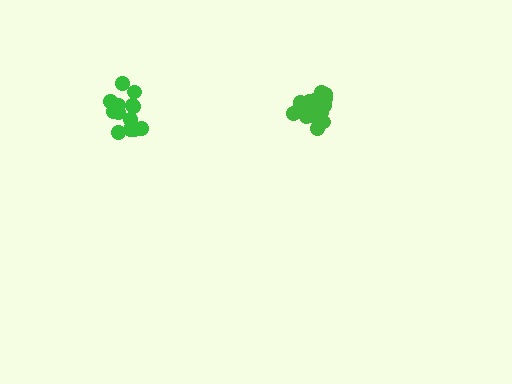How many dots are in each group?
Group 1: 13 dots, Group 2: 17 dots (30 total).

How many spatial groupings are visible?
There are 2 spatial groupings.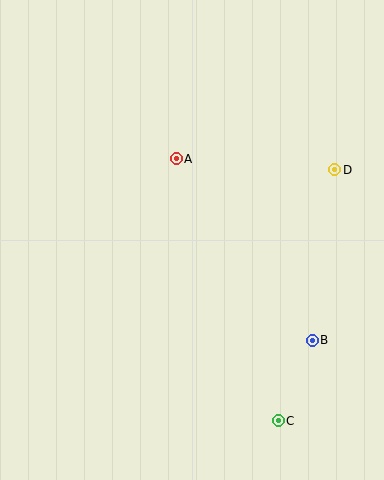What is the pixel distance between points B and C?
The distance between B and C is 88 pixels.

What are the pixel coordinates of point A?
Point A is at (176, 159).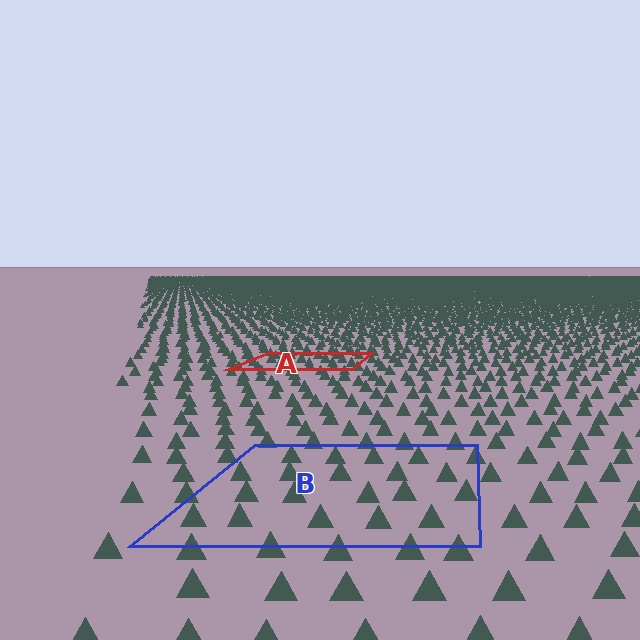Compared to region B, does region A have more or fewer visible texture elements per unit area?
Region A has more texture elements per unit area — they are packed more densely because it is farther away.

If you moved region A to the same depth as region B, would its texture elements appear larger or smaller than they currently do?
They would appear larger. At a closer depth, the same texture elements are projected at a bigger on-screen size.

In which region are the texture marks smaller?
The texture marks are smaller in region A, because it is farther away.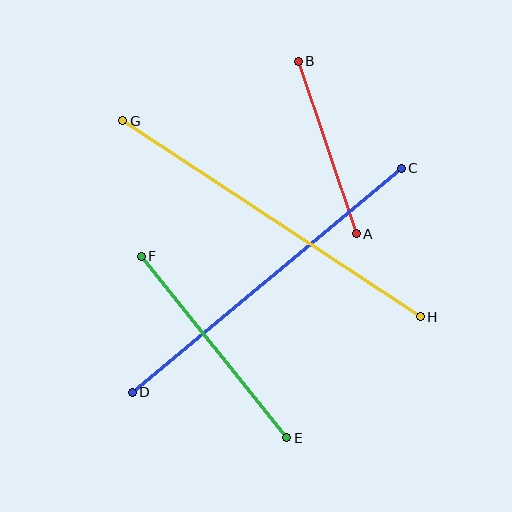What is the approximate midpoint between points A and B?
The midpoint is at approximately (327, 147) pixels.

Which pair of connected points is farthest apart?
Points G and H are farthest apart.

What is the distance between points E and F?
The distance is approximately 232 pixels.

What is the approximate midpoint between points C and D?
The midpoint is at approximately (267, 280) pixels.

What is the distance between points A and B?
The distance is approximately 182 pixels.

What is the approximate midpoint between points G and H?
The midpoint is at approximately (271, 219) pixels.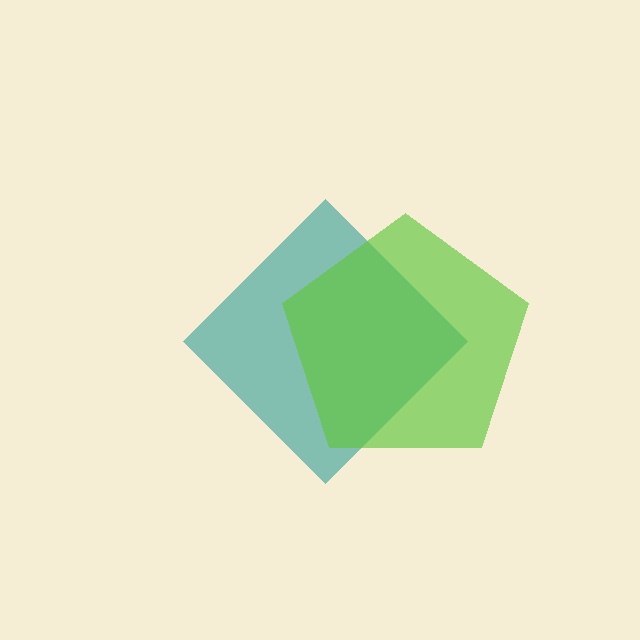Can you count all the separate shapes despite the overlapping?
Yes, there are 2 separate shapes.